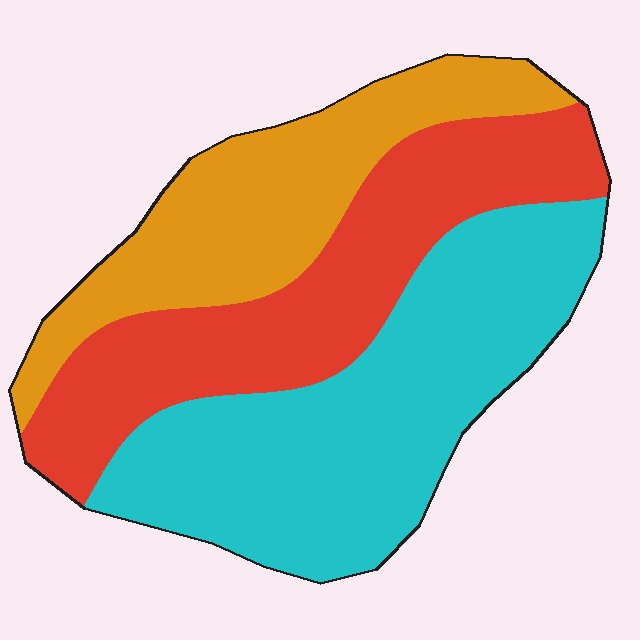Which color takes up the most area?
Cyan, at roughly 40%.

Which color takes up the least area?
Orange, at roughly 25%.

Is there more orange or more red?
Red.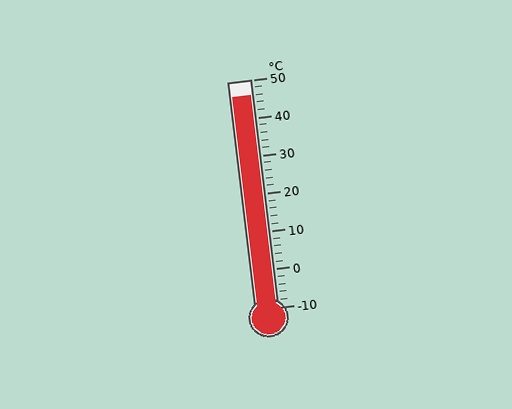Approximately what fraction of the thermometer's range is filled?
The thermometer is filled to approximately 95% of its range.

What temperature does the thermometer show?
The thermometer shows approximately 46°C.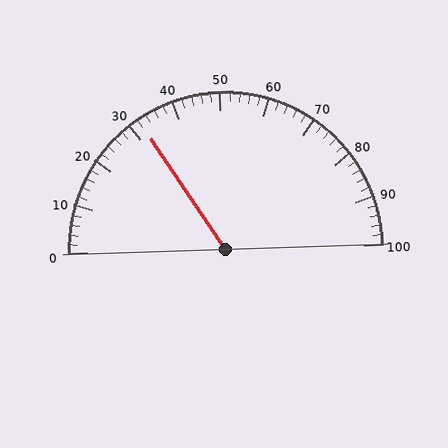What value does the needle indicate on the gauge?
The needle indicates approximately 32.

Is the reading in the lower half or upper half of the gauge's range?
The reading is in the lower half of the range (0 to 100).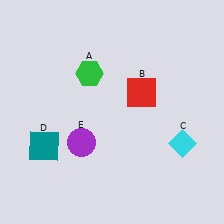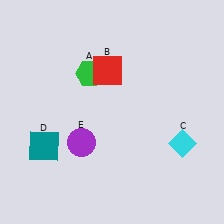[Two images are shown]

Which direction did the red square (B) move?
The red square (B) moved left.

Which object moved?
The red square (B) moved left.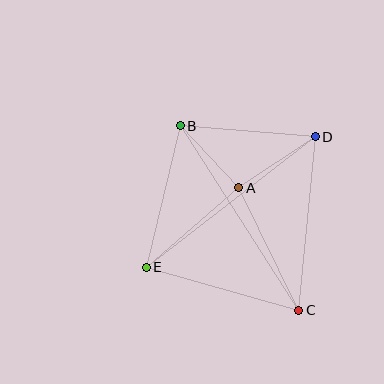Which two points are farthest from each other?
Points B and C are farthest from each other.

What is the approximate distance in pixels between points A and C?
The distance between A and C is approximately 137 pixels.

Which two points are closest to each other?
Points A and B are closest to each other.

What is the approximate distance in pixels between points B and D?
The distance between B and D is approximately 135 pixels.